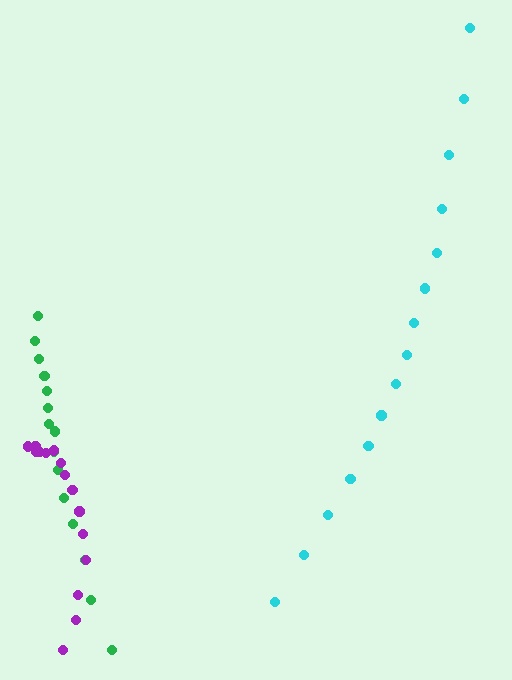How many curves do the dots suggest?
There are 3 distinct paths.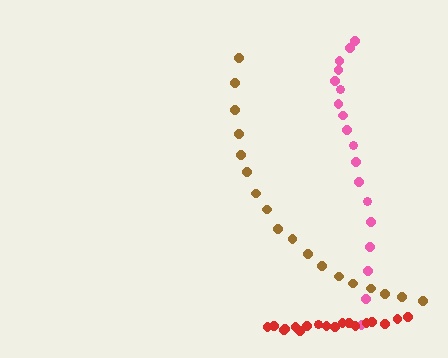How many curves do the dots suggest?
There are 3 distinct paths.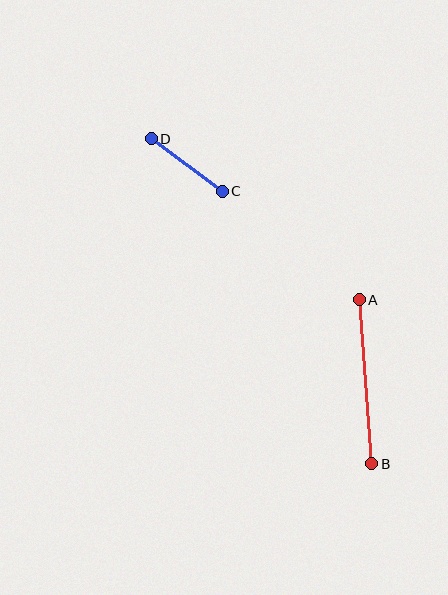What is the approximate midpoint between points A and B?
The midpoint is at approximately (366, 382) pixels.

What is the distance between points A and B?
The distance is approximately 164 pixels.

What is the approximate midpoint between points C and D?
The midpoint is at approximately (187, 165) pixels.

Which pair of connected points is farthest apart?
Points A and B are farthest apart.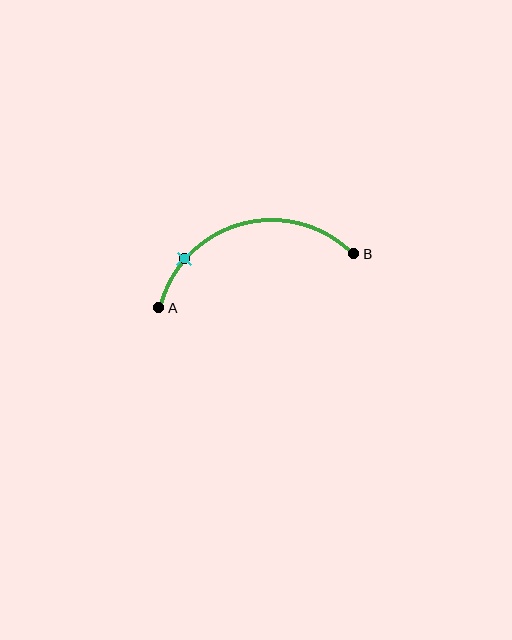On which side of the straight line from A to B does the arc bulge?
The arc bulges above the straight line connecting A and B.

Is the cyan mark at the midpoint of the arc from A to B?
No. The cyan mark lies on the arc but is closer to endpoint A. The arc midpoint would be at the point on the curve equidistant along the arc from both A and B.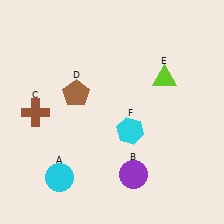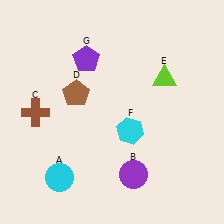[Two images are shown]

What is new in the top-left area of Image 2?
A purple pentagon (G) was added in the top-left area of Image 2.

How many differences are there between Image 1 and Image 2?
There is 1 difference between the two images.